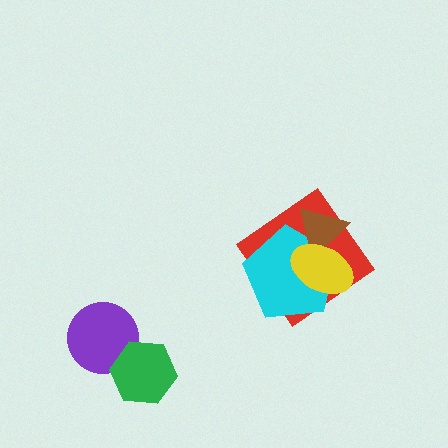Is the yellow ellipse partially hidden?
No, no other shape covers it.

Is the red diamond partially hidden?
Yes, it is partially covered by another shape.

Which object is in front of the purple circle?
The green hexagon is in front of the purple circle.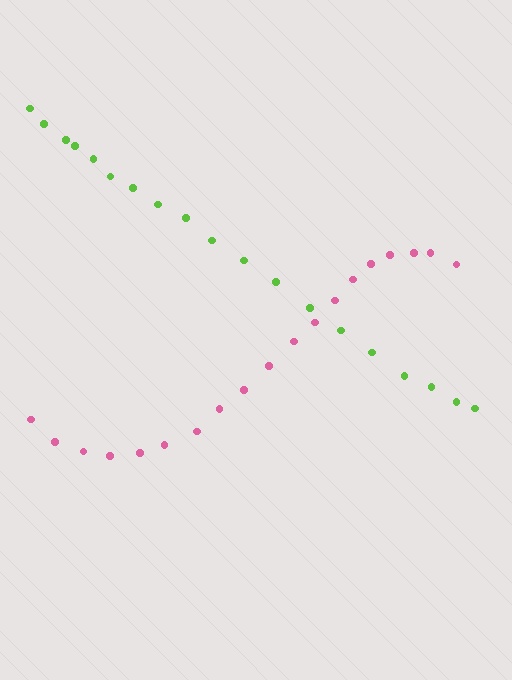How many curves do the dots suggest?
There are 2 distinct paths.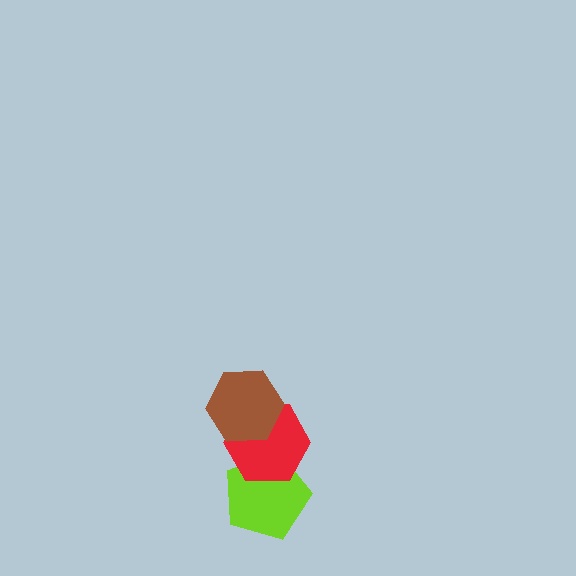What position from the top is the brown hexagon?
The brown hexagon is 1st from the top.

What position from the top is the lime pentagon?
The lime pentagon is 3rd from the top.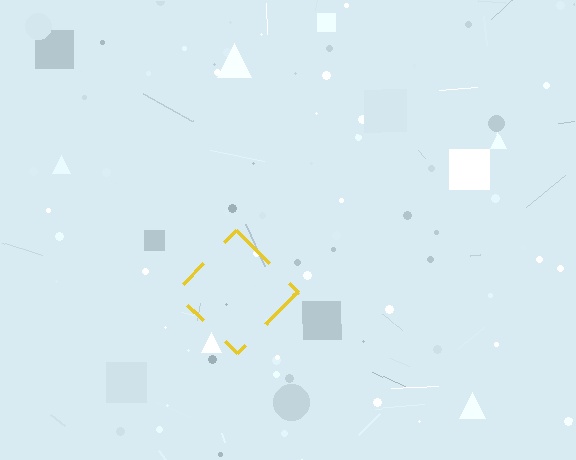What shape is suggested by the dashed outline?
The dashed outline suggests a diamond.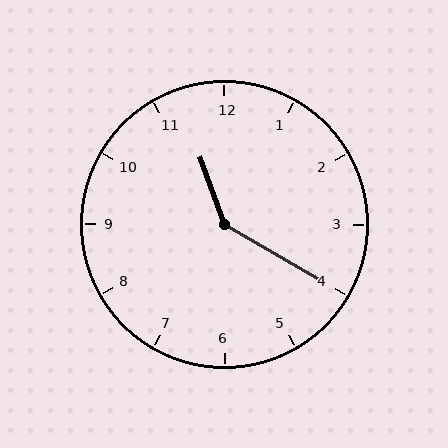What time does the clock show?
11:20.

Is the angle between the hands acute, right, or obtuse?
It is obtuse.